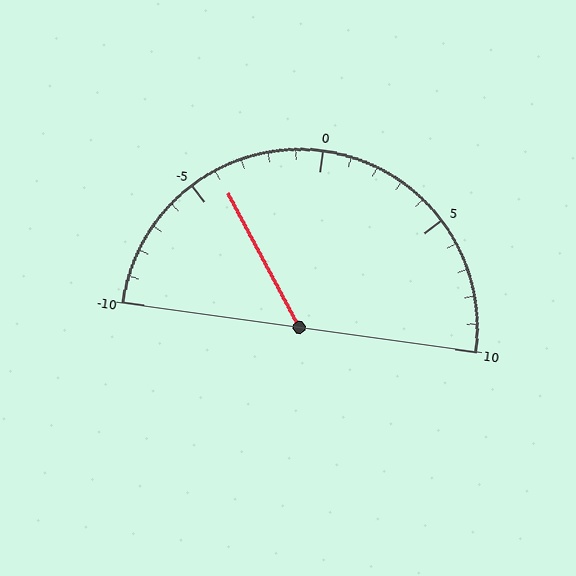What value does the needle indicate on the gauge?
The needle indicates approximately -4.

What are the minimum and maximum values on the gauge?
The gauge ranges from -10 to 10.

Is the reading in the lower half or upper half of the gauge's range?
The reading is in the lower half of the range (-10 to 10).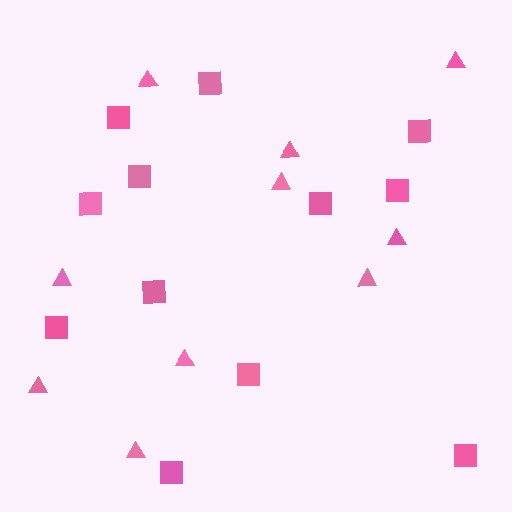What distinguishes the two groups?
There are 2 groups: one group of squares (12) and one group of triangles (10).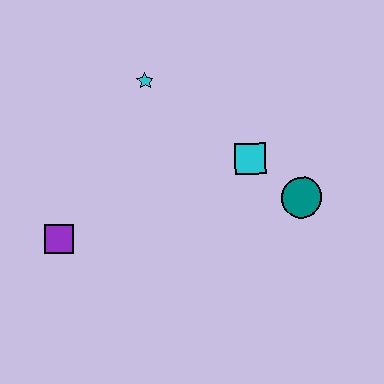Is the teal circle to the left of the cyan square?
No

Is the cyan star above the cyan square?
Yes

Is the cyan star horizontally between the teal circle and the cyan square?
No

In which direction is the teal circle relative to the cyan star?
The teal circle is to the right of the cyan star.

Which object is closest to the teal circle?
The cyan square is closest to the teal circle.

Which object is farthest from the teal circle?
The purple square is farthest from the teal circle.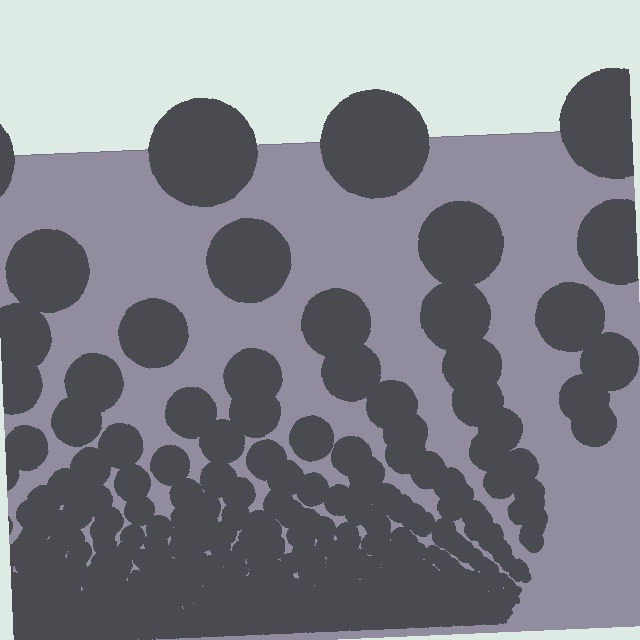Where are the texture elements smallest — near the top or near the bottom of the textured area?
Near the bottom.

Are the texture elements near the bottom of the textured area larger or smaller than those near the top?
Smaller. The gradient is inverted — elements near the bottom are smaller and denser.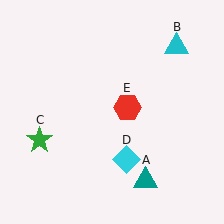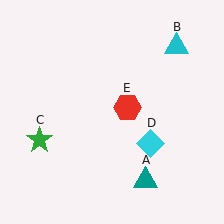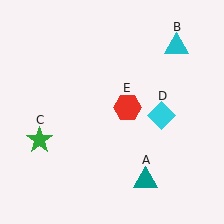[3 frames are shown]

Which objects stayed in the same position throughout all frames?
Teal triangle (object A) and cyan triangle (object B) and green star (object C) and red hexagon (object E) remained stationary.